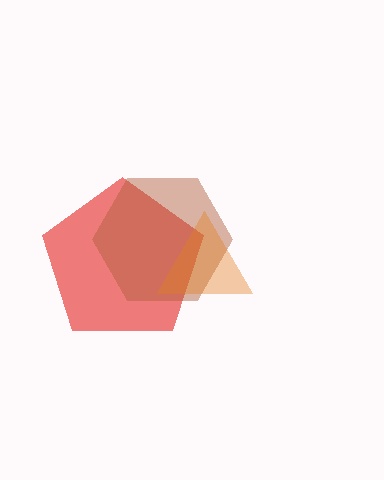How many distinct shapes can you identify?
There are 3 distinct shapes: a red pentagon, a brown hexagon, an orange triangle.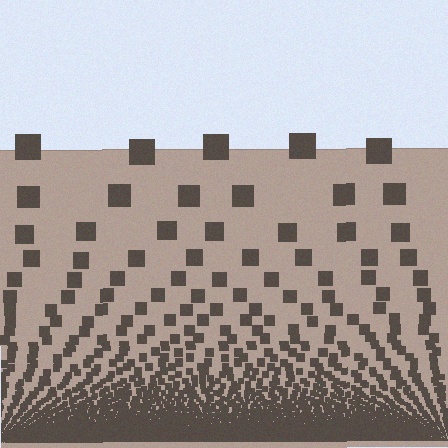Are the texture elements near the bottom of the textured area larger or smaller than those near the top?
Smaller. The gradient is inverted — elements near the bottom are smaller and denser.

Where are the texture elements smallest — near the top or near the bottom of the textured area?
Near the bottom.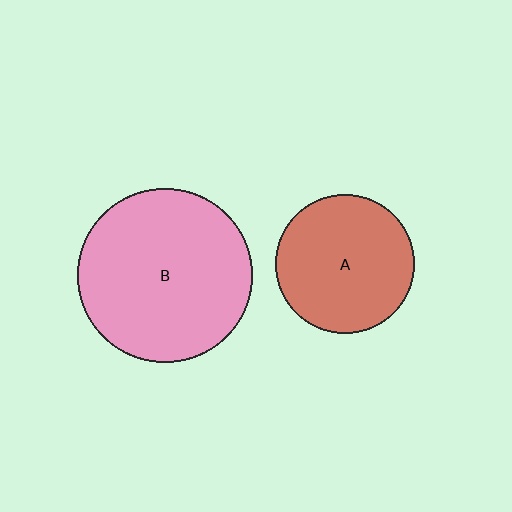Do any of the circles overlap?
No, none of the circles overlap.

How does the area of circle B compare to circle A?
Approximately 1.6 times.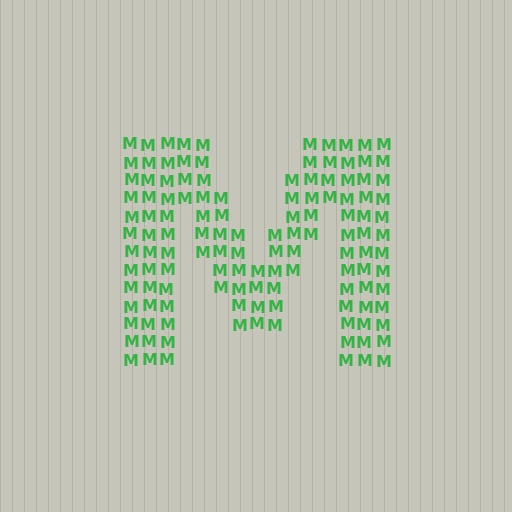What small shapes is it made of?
It is made of small letter M's.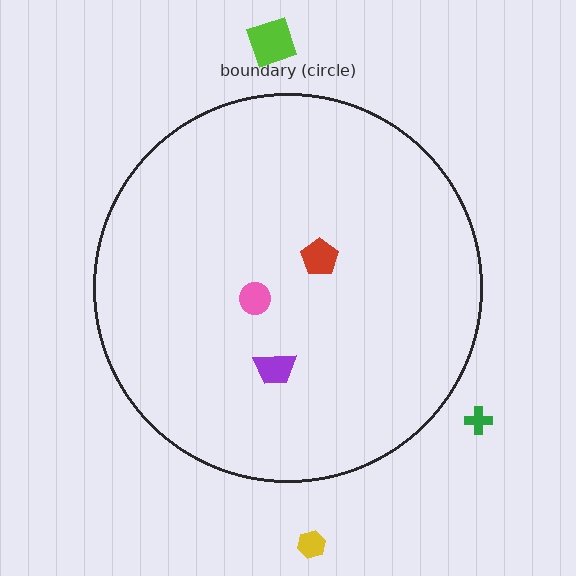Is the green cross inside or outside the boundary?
Outside.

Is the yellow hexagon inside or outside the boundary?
Outside.